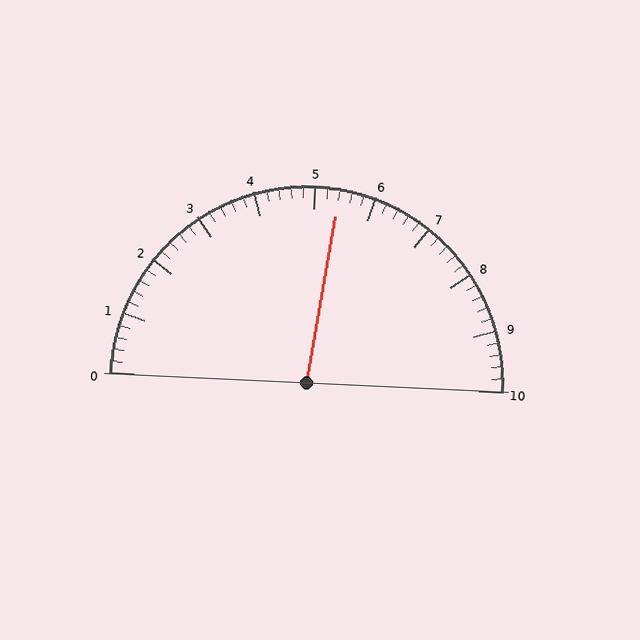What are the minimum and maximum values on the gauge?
The gauge ranges from 0 to 10.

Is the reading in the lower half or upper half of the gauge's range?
The reading is in the upper half of the range (0 to 10).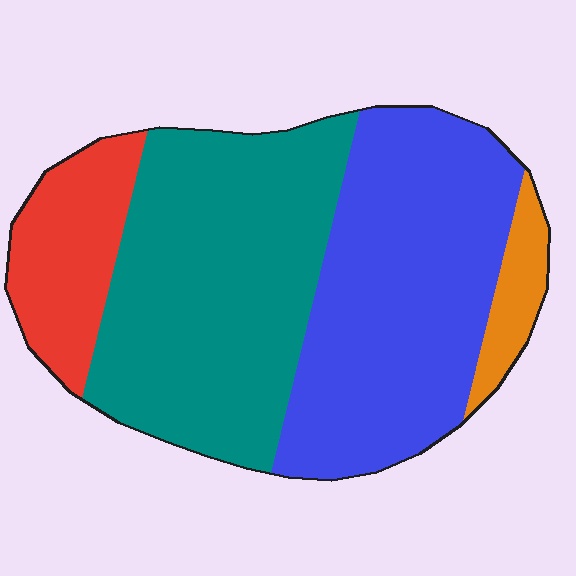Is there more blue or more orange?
Blue.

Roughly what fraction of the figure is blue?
Blue covers about 40% of the figure.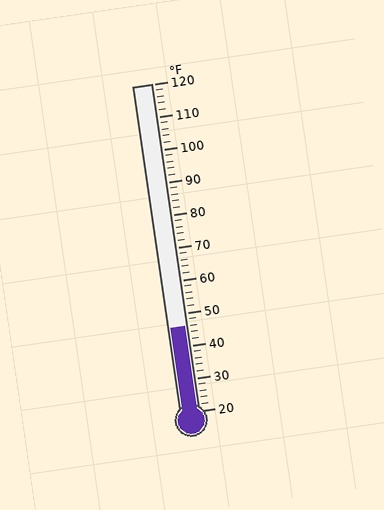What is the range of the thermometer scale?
The thermometer scale ranges from 20°F to 120°F.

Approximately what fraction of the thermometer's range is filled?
The thermometer is filled to approximately 25% of its range.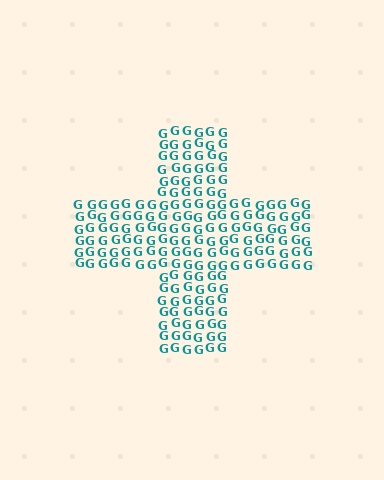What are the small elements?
The small elements are letter G's.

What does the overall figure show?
The overall figure shows a cross.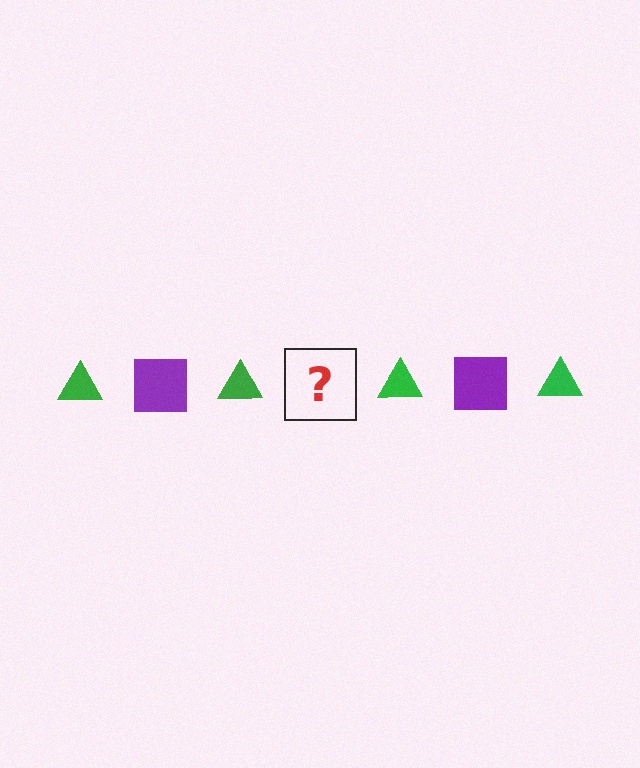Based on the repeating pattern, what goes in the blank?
The blank should be a purple square.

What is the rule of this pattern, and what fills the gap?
The rule is that the pattern alternates between green triangle and purple square. The gap should be filled with a purple square.